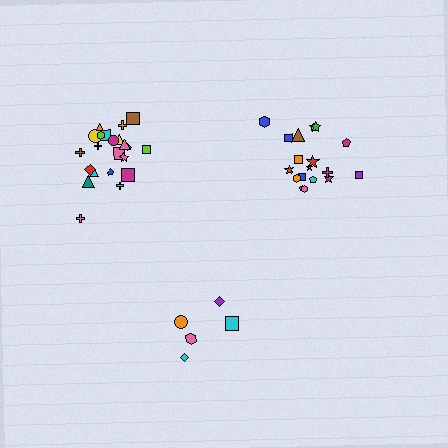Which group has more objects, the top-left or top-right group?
The top-left group.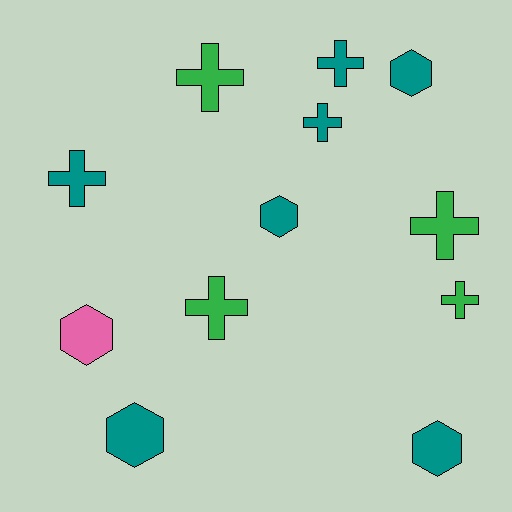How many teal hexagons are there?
There are 4 teal hexagons.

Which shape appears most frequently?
Cross, with 7 objects.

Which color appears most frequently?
Teal, with 7 objects.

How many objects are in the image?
There are 12 objects.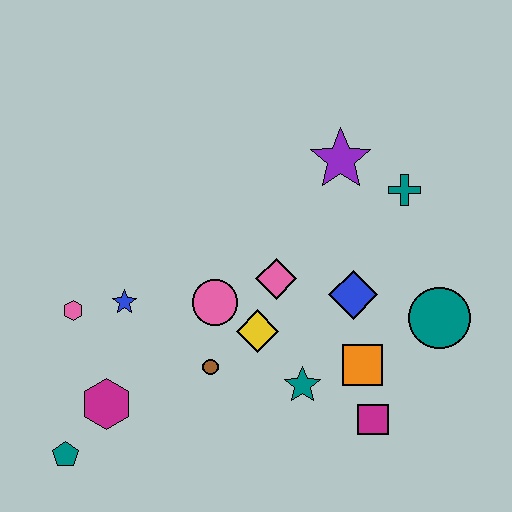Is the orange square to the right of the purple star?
Yes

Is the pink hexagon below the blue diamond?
Yes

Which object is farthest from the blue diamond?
The teal pentagon is farthest from the blue diamond.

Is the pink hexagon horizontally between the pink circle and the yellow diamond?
No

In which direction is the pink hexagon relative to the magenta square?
The pink hexagon is to the left of the magenta square.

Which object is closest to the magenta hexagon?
The teal pentagon is closest to the magenta hexagon.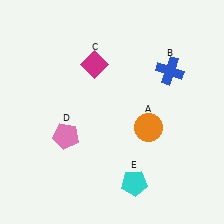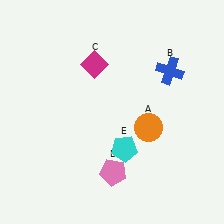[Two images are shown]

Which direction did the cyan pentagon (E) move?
The cyan pentagon (E) moved up.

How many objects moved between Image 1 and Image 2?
2 objects moved between the two images.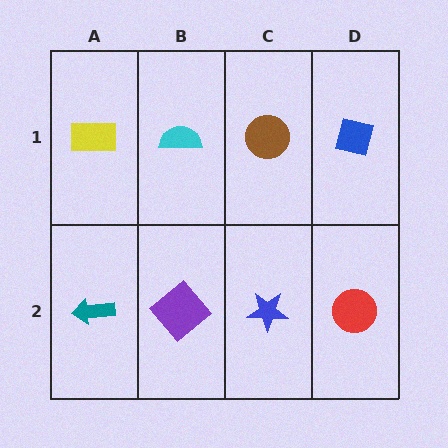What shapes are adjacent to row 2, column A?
A yellow rectangle (row 1, column A), a purple diamond (row 2, column B).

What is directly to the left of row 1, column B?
A yellow rectangle.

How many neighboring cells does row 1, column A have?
2.